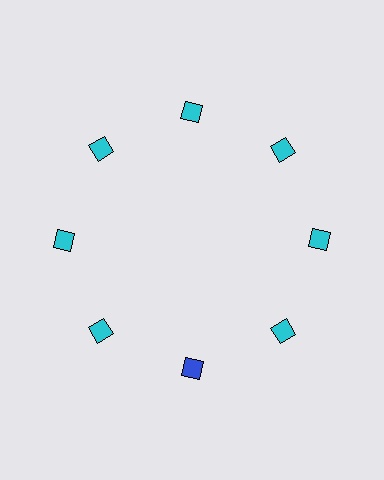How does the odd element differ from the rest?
It has a different color: blue instead of cyan.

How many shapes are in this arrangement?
There are 8 shapes arranged in a ring pattern.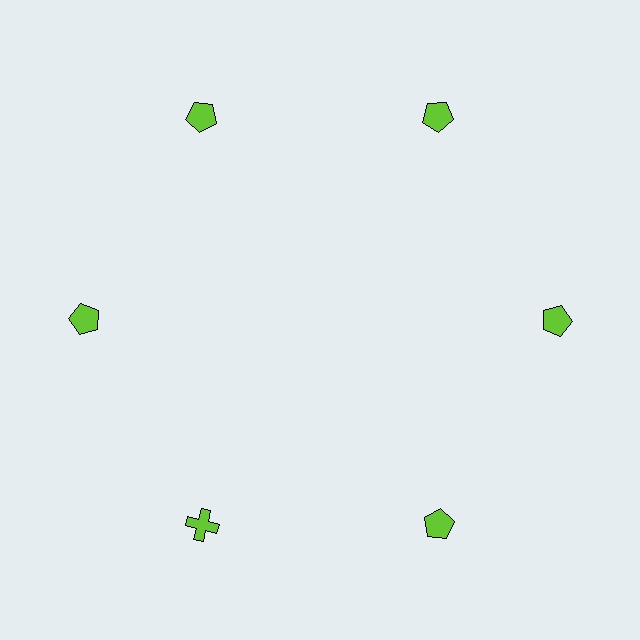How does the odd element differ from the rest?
It has a different shape: cross instead of pentagon.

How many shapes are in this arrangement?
There are 6 shapes arranged in a ring pattern.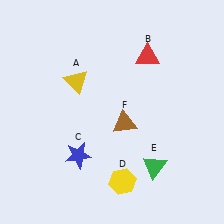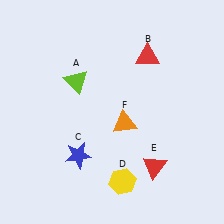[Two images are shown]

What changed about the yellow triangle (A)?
In Image 1, A is yellow. In Image 2, it changed to lime.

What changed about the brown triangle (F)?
In Image 1, F is brown. In Image 2, it changed to orange.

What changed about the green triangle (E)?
In Image 1, E is green. In Image 2, it changed to red.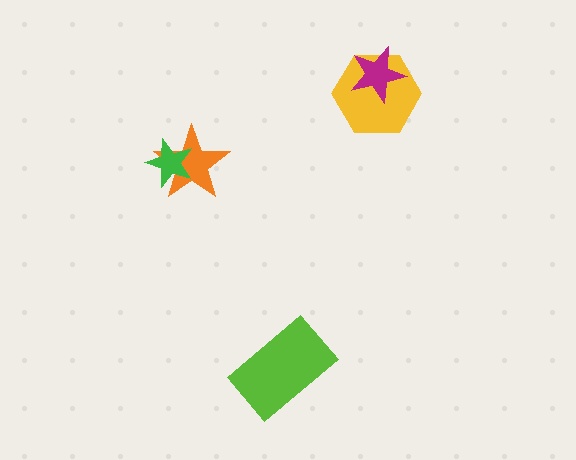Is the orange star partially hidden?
Yes, it is partially covered by another shape.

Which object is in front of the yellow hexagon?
The magenta star is in front of the yellow hexagon.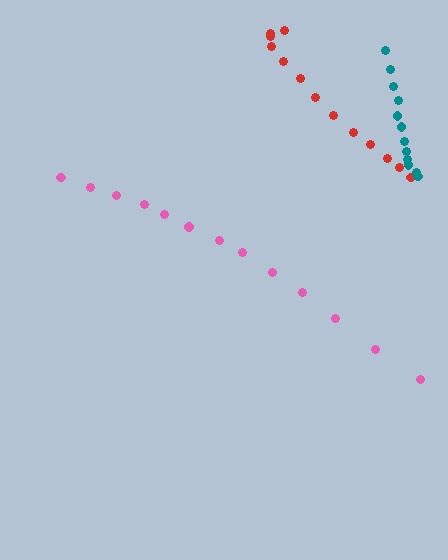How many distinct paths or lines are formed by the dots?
There are 3 distinct paths.